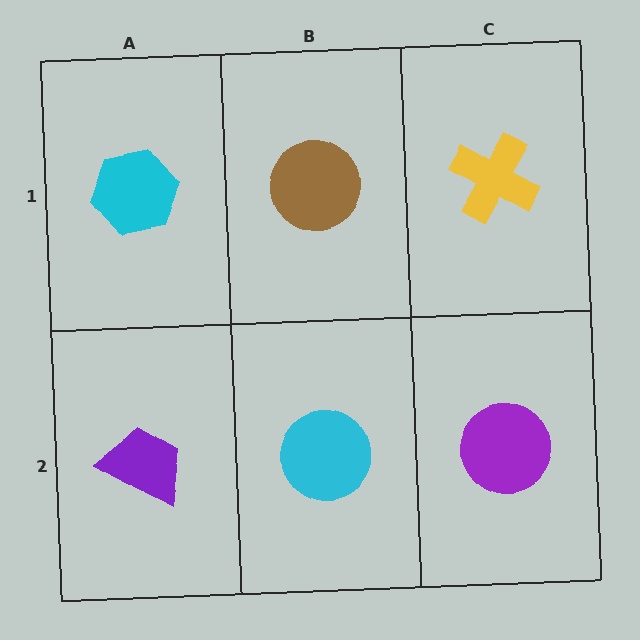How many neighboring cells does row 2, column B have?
3.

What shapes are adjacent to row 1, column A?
A purple trapezoid (row 2, column A), a brown circle (row 1, column B).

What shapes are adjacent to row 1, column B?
A cyan circle (row 2, column B), a cyan hexagon (row 1, column A), a yellow cross (row 1, column C).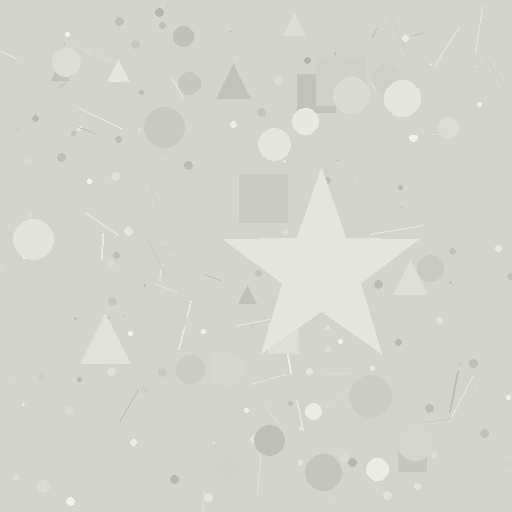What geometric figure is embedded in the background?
A star is embedded in the background.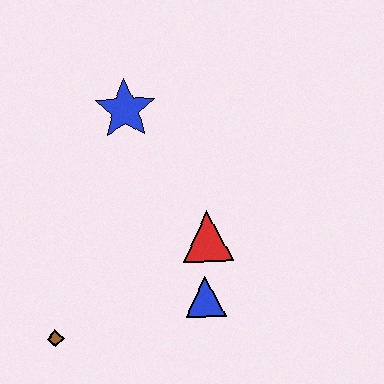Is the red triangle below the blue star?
Yes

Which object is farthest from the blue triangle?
The blue star is farthest from the blue triangle.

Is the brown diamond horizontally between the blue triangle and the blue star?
No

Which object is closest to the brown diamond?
The blue triangle is closest to the brown diamond.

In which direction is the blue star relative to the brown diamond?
The blue star is above the brown diamond.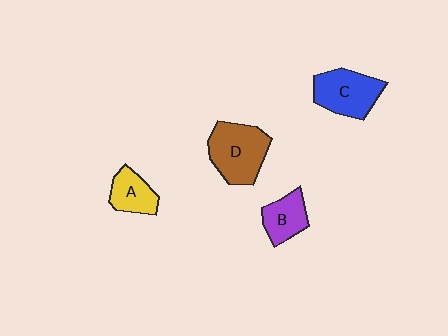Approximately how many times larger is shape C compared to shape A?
Approximately 1.6 times.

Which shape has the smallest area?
Shape A (yellow).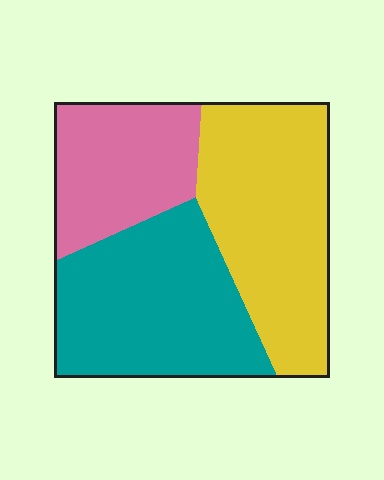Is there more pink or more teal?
Teal.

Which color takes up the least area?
Pink, at roughly 25%.